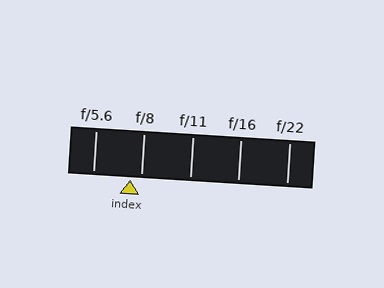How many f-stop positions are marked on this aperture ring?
There are 5 f-stop positions marked.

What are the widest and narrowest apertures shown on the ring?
The widest aperture shown is f/5.6 and the narrowest is f/22.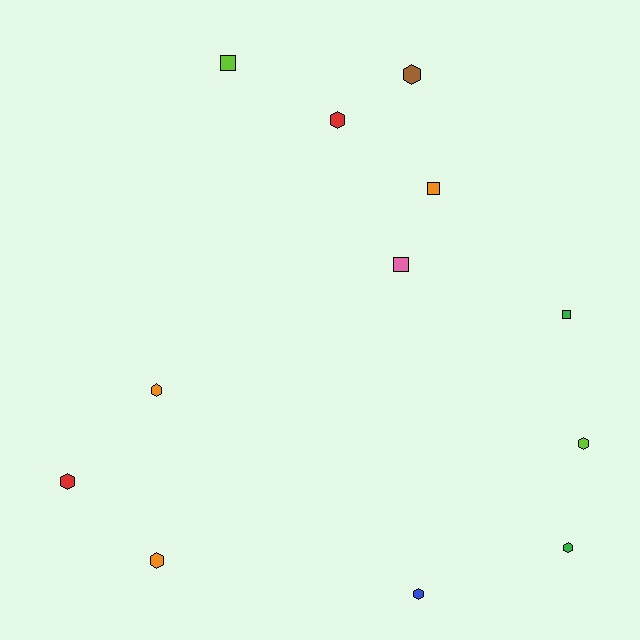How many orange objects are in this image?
There are 3 orange objects.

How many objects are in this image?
There are 12 objects.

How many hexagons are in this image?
There are 8 hexagons.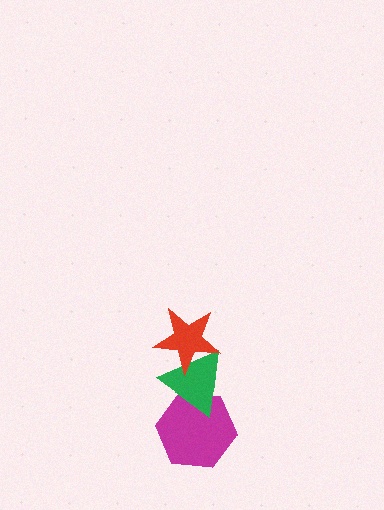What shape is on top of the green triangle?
The red star is on top of the green triangle.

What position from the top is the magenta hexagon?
The magenta hexagon is 3rd from the top.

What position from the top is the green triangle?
The green triangle is 2nd from the top.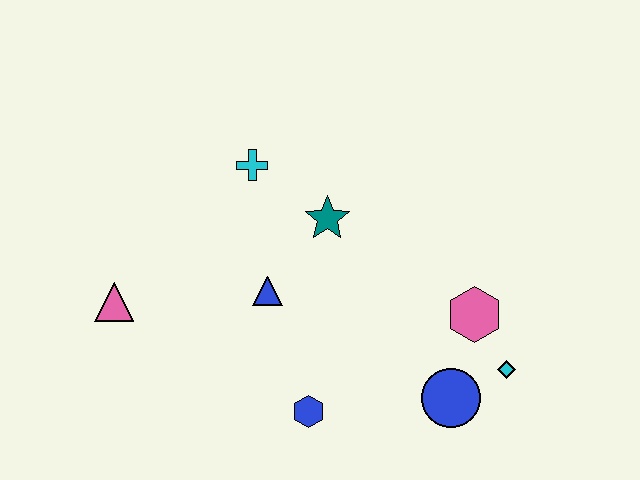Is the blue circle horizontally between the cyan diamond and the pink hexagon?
No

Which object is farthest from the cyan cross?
The cyan diamond is farthest from the cyan cross.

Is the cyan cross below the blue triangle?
No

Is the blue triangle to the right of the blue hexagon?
No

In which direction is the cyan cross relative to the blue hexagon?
The cyan cross is above the blue hexagon.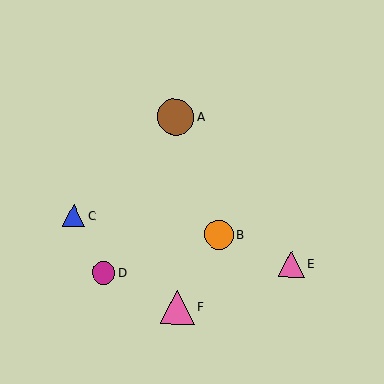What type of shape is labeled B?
Shape B is an orange circle.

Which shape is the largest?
The brown circle (labeled A) is the largest.